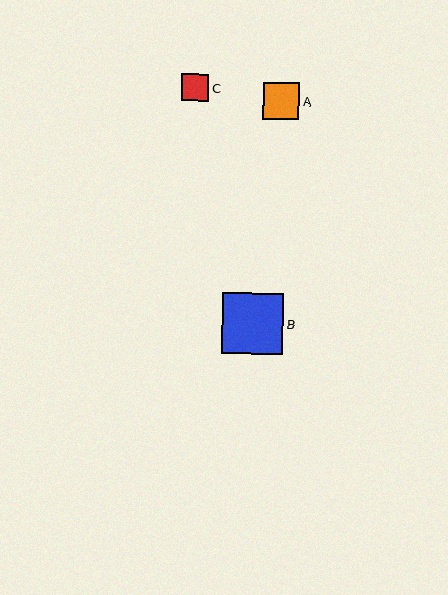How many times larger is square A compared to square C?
Square A is approximately 1.3 times the size of square C.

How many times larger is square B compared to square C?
Square B is approximately 2.2 times the size of square C.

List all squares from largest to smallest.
From largest to smallest: B, A, C.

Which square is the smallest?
Square C is the smallest with a size of approximately 28 pixels.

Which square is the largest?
Square B is the largest with a size of approximately 61 pixels.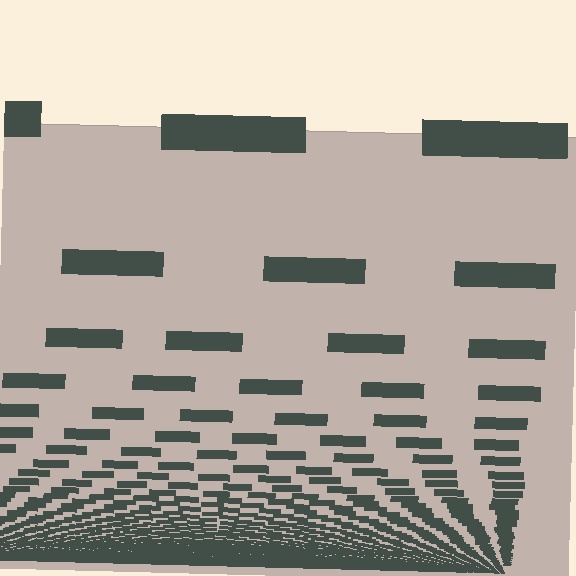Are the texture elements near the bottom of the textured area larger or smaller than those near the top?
Smaller. The gradient is inverted — elements near the bottom are smaller and denser.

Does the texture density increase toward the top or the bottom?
Density increases toward the bottom.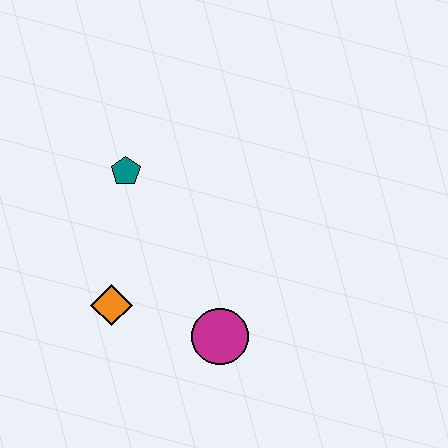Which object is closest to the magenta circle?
The orange diamond is closest to the magenta circle.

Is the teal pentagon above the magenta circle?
Yes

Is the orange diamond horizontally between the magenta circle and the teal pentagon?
No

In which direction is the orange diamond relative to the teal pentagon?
The orange diamond is below the teal pentagon.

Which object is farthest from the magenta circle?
The teal pentagon is farthest from the magenta circle.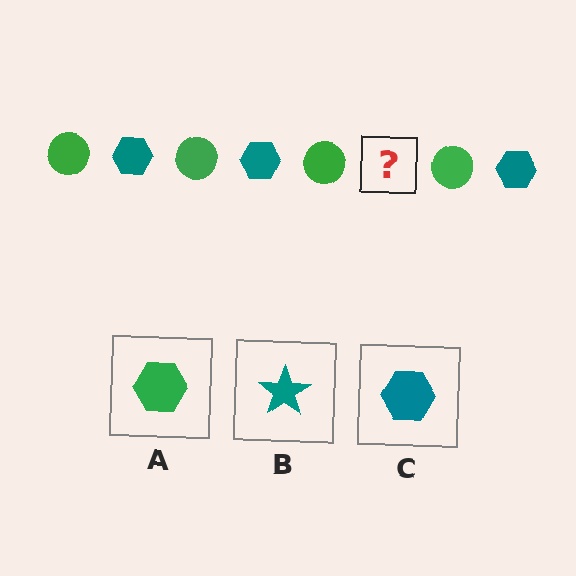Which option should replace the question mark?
Option C.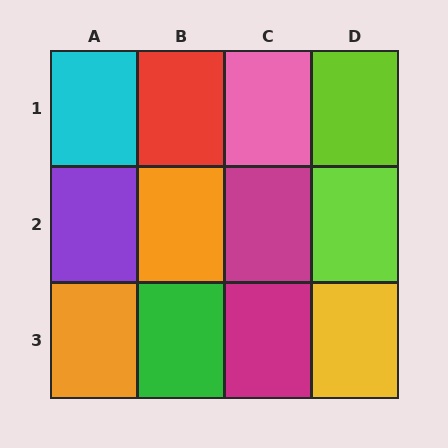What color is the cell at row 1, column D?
Lime.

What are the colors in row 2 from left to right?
Purple, orange, magenta, lime.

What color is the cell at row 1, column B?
Red.